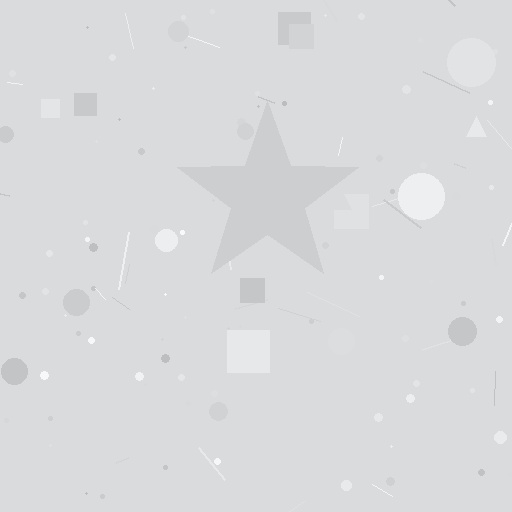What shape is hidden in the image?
A star is hidden in the image.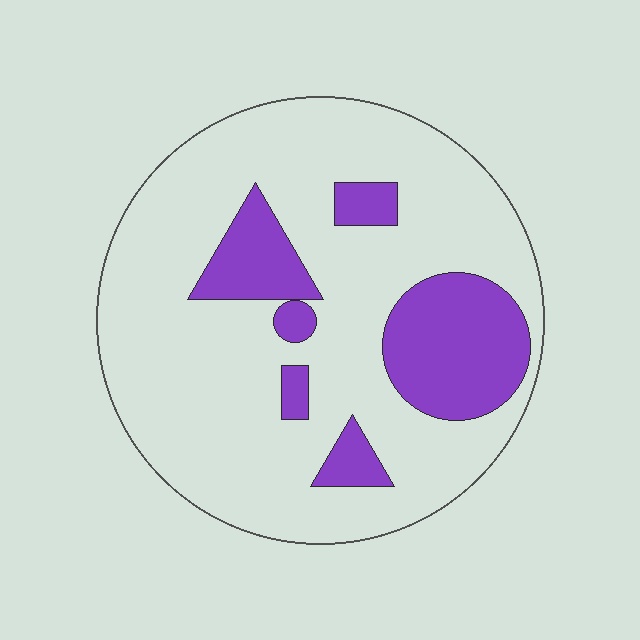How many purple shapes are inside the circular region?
6.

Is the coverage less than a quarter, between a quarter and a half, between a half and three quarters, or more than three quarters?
Less than a quarter.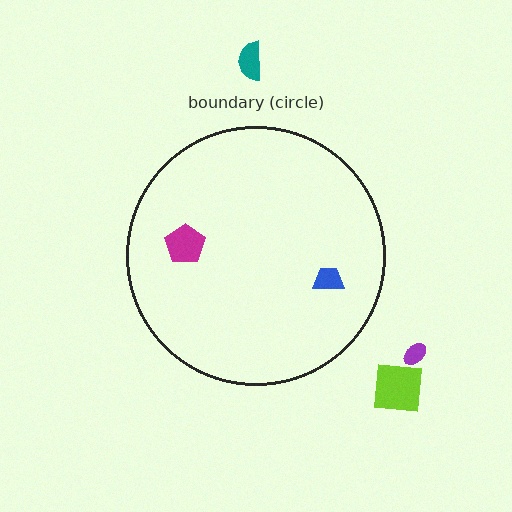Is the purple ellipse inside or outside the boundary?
Outside.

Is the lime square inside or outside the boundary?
Outside.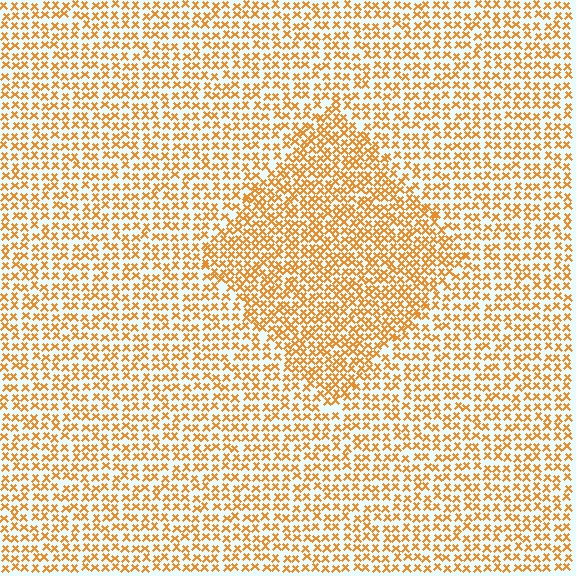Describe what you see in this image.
The image contains small orange elements arranged at two different densities. A diamond-shaped region is visible where the elements are more densely packed than the surrounding area.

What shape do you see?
I see a diamond.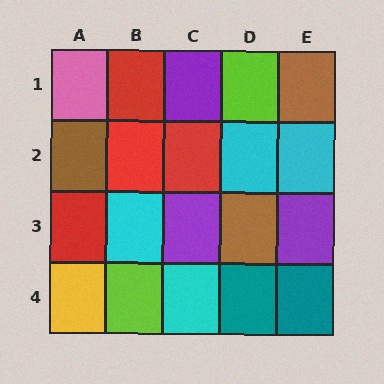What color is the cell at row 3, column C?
Purple.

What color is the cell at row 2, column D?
Cyan.